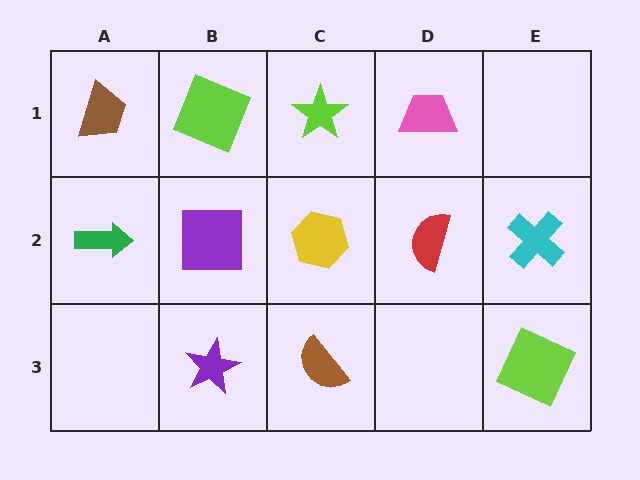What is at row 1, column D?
A pink trapezoid.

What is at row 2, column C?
A yellow hexagon.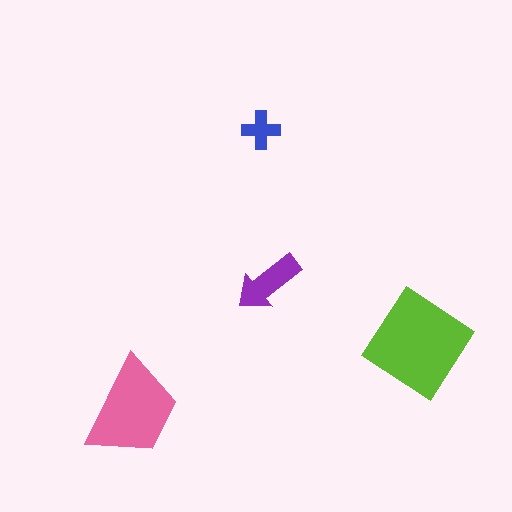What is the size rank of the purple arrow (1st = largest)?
3rd.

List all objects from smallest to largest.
The blue cross, the purple arrow, the pink trapezoid, the lime diamond.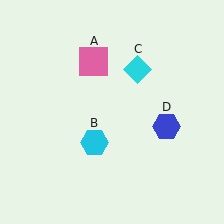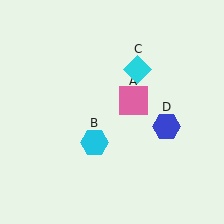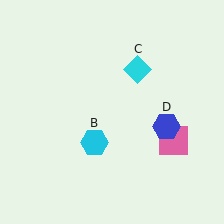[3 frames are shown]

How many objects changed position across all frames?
1 object changed position: pink square (object A).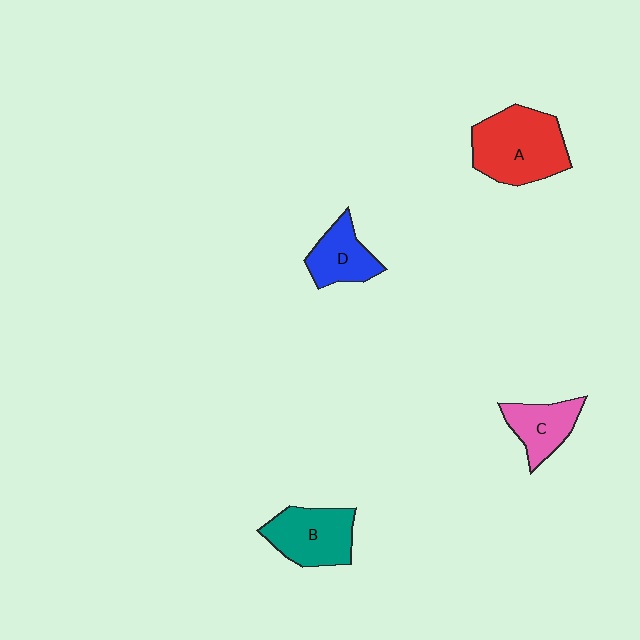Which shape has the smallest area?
Shape D (blue).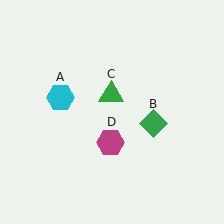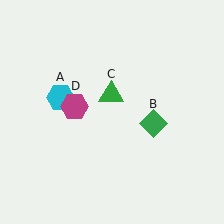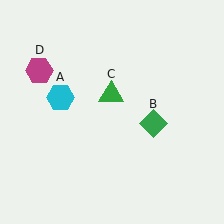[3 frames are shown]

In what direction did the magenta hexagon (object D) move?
The magenta hexagon (object D) moved up and to the left.